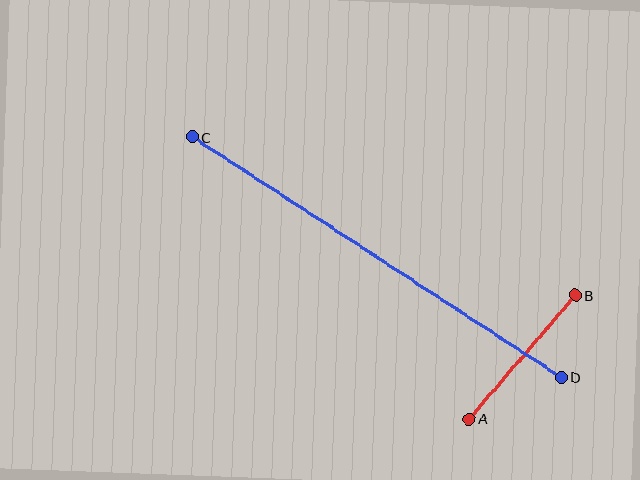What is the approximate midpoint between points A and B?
The midpoint is at approximately (522, 357) pixels.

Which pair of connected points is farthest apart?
Points C and D are farthest apart.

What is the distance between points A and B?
The distance is approximately 163 pixels.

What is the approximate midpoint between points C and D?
The midpoint is at approximately (377, 257) pixels.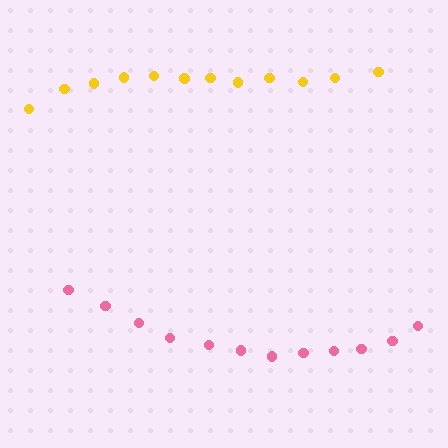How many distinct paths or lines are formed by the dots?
There are 2 distinct paths.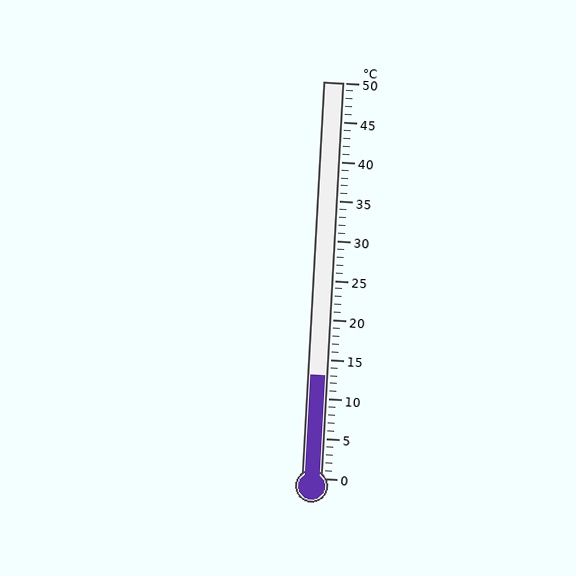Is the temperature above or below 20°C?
The temperature is below 20°C.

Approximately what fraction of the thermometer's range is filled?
The thermometer is filled to approximately 25% of its range.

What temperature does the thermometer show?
The thermometer shows approximately 13°C.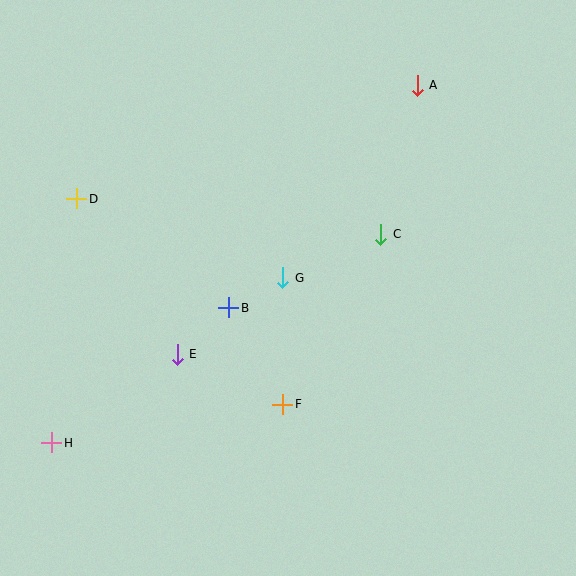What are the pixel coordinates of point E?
Point E is at (177, 354).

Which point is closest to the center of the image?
Point G at (283, 278) is closest to the center.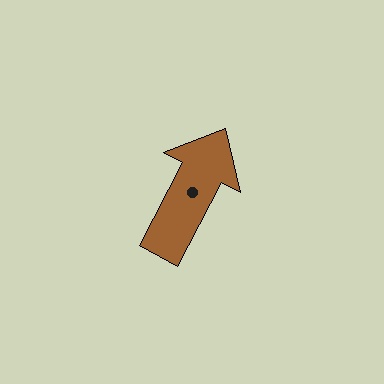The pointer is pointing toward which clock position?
Roughly 1 o'clock.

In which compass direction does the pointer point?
Northeast.